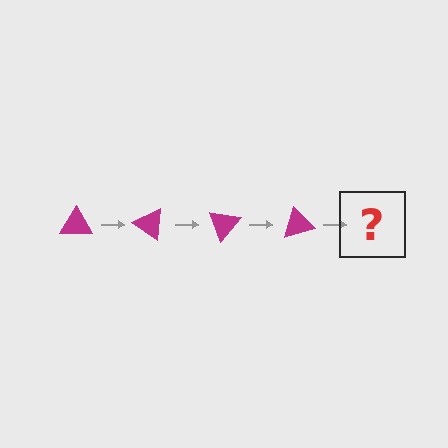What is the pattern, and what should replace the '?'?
The pattern is that the triangle rotates 35 degrees each step. The '?' should be a magenta triangle rotated 140 degrees.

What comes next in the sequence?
The next element should be a magenta triangle rotated 140 degrees.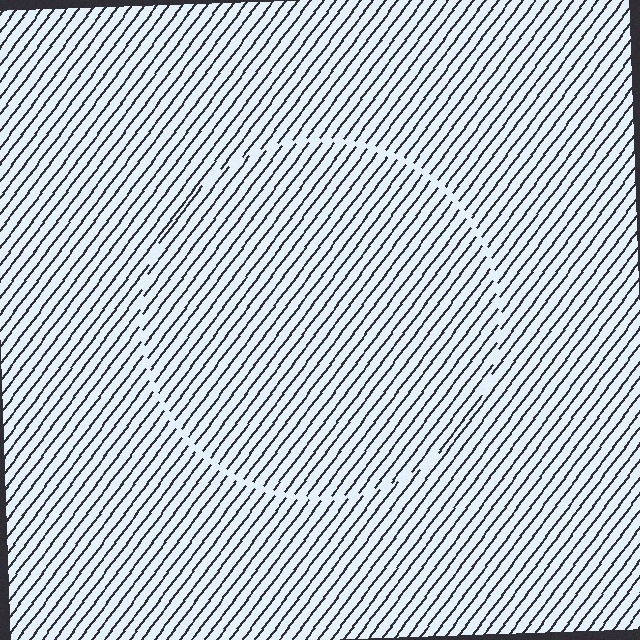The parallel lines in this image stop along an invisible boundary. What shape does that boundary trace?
An illusory circle. The interior of the shape contains the same grating, shifted by half a period — the contour is defined by the phase discontinuity where line-ends from the inner and outer gratings abut.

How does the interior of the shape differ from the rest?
The interior of the shape contains the same grating, shifted by half a period — the contour is defined by the phase discontinuity where line-ends from the inner and outer gratings abut.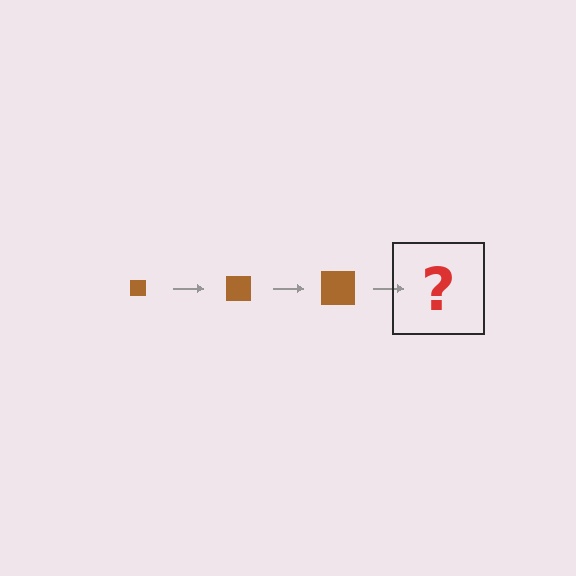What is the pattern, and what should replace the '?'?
The pattern is that the square gets progressively larger each step. The '?' should be a brown square, larger than the previous one.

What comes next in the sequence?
The next element should be a brown square, larger than the previous one.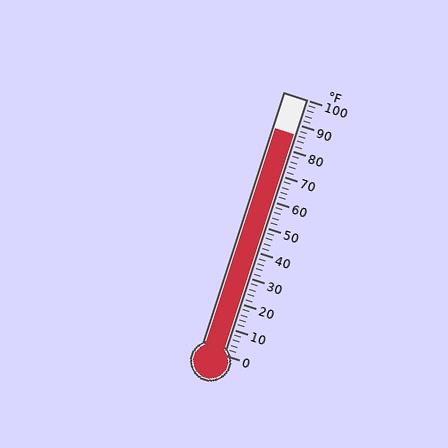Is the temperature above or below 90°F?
The temperature is below 90°F.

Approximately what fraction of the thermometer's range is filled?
The thermometer is filled to approximately 85% of its range.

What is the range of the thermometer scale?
The thermometer scale ranges from 0°F to 100°F.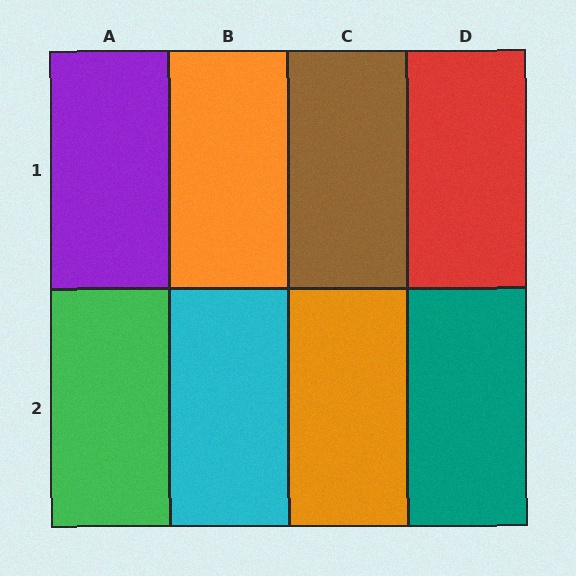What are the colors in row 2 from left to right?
Green, cyan, orange, teal.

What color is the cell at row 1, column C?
Brown.